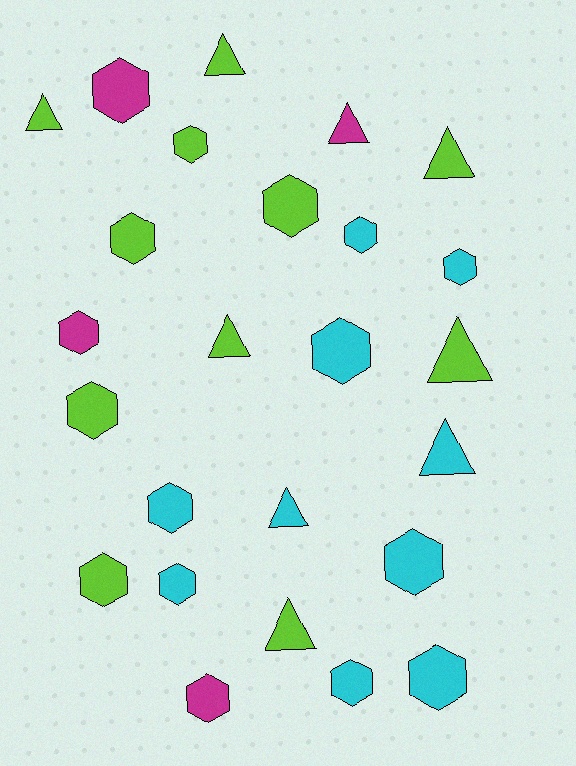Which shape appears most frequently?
Hexagon, with 16 objects.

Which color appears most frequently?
Lime, with 11 objects.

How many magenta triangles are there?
There is 1 magenta triangle.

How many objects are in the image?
There are 25 objects.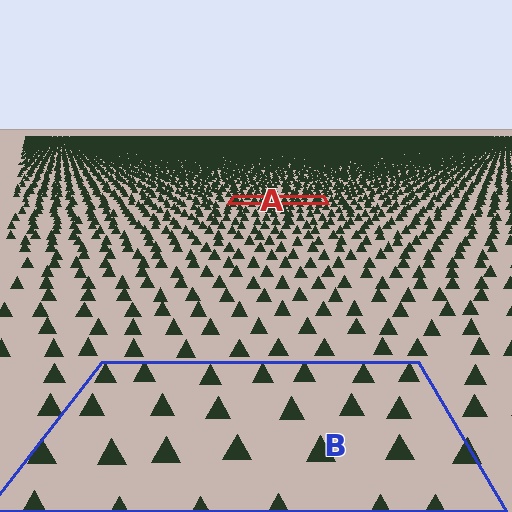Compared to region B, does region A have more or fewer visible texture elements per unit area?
Region A has more texture elements per unit area — they are packed more densely because it is farther away.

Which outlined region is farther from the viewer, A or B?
Region A is farther from the viewer — the texture elements inside it appear smaller and more densely packed.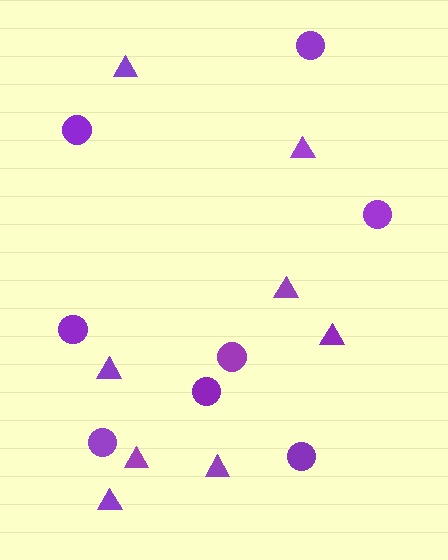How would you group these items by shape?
There are 2 groups: one group of triangles (8) and one group of circles (8).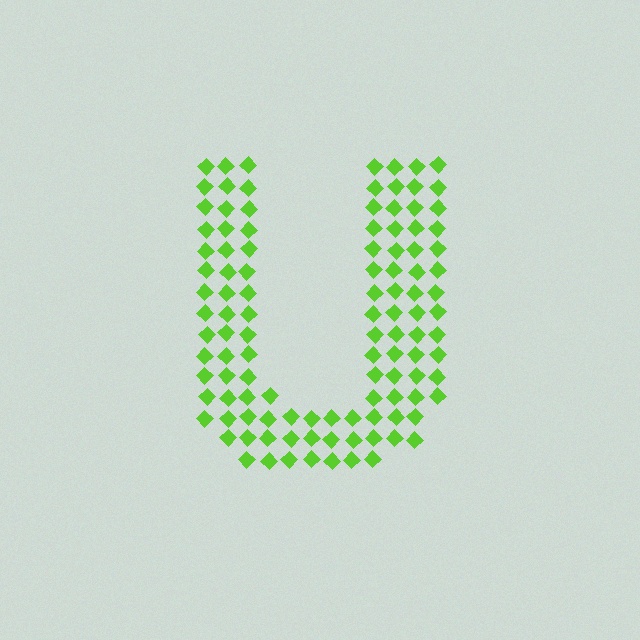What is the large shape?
The large shape is the letter U.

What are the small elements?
The small elements are diamonds.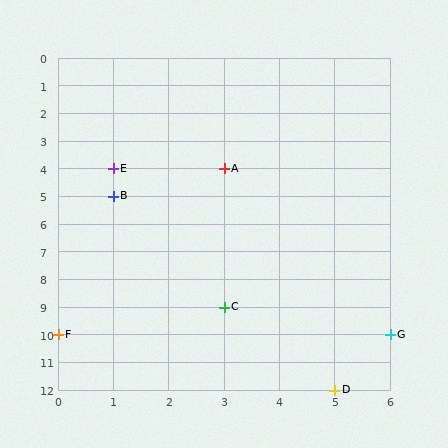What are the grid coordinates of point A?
Point A is at grid coordinates (3, 4).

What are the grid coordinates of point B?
Point B is at grid coordinates (1, 5).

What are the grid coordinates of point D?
Point D is at grid coordinates (5, 12).